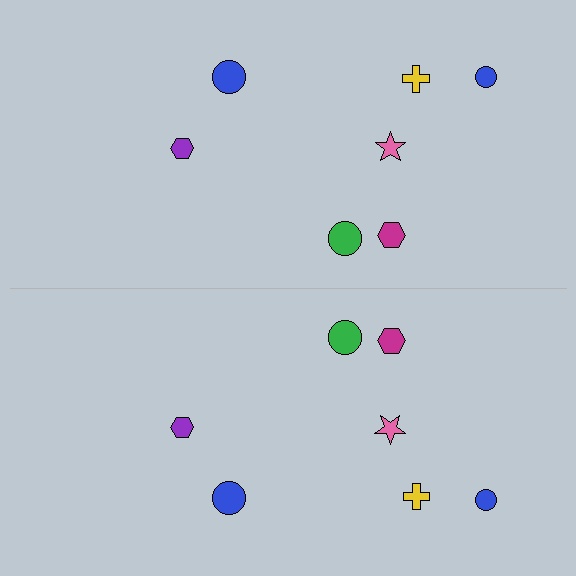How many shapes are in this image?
There are 14 shapes in this image.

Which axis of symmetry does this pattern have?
The pattern has a horizontal axis of symmetry running through the center of the image.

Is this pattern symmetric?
Yes, this pattern has bilateral (reflection) symmetry.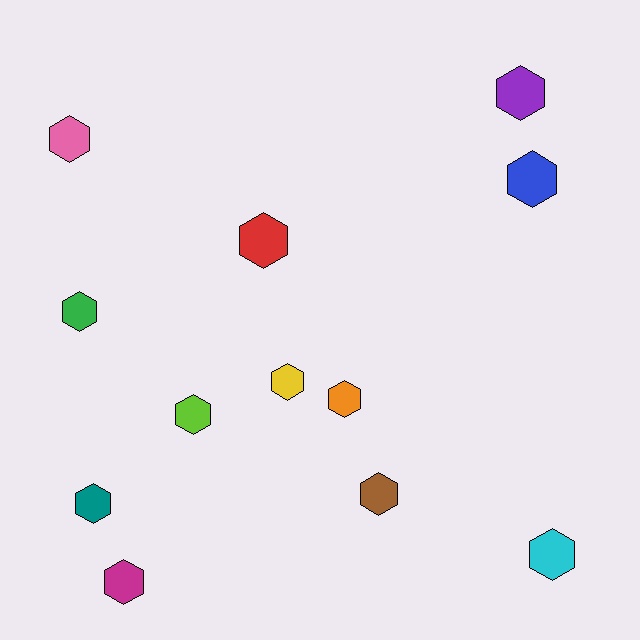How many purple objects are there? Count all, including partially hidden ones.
There is 1 purple object.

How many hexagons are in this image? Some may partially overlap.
There are 12 hexagons.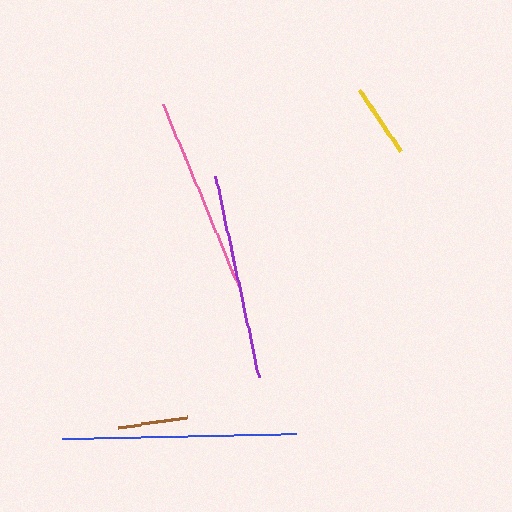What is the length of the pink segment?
The pink segment is approximately 201 pixels long.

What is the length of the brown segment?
The brown segment is approximately 71 pixels long.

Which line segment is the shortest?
The brown line is the shortest at approximately 71 pixels.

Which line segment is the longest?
The blue line is the longest at approximately 235 pixels.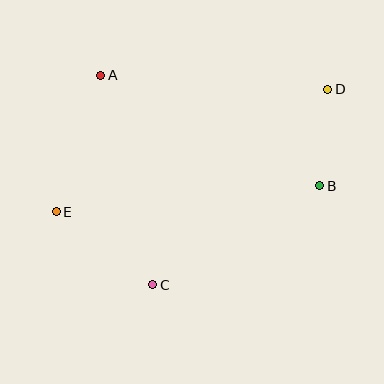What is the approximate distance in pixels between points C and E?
The distance between C and E is approximately 121 pixels.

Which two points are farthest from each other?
Points D and E are farthest from each other.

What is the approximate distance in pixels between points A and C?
The distance between A and C is approximately 216 pixels.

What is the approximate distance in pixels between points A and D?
The distance between A and D is approximately 228 pixels.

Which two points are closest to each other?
Points B and D are closest to each other.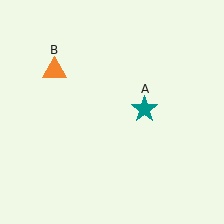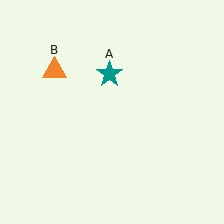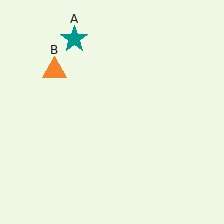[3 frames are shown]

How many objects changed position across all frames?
1 object changed position: teal star (object A).